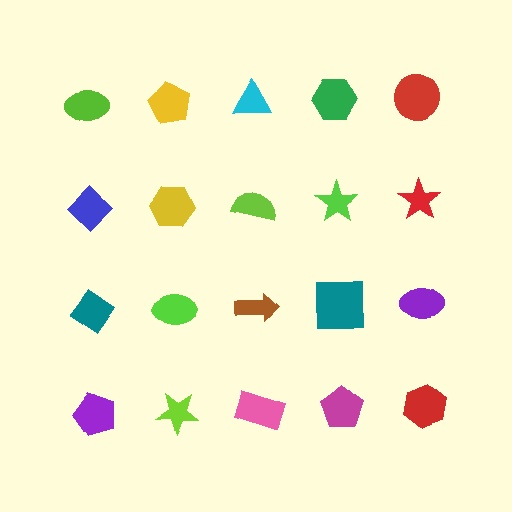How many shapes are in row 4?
5 shapes.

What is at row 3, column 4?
A teal square.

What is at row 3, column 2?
A lime ellipse.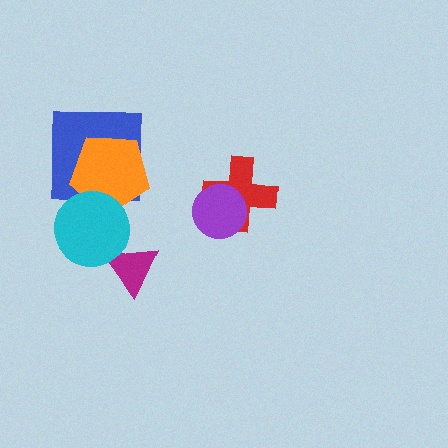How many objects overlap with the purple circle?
1 object overlaps with the purple circle.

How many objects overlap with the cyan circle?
2 objects overlap with the cyan circle.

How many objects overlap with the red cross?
1 object overlaps with the red cross.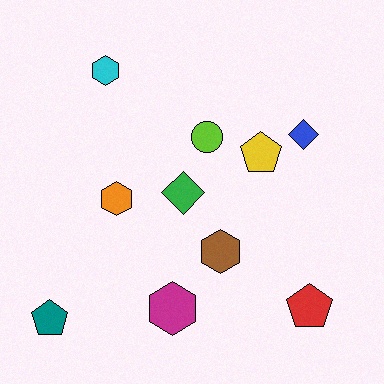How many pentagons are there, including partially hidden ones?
There are 3 pentagons.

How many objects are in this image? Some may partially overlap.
There are 10 objects.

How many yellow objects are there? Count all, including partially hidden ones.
There is 1 yellow object.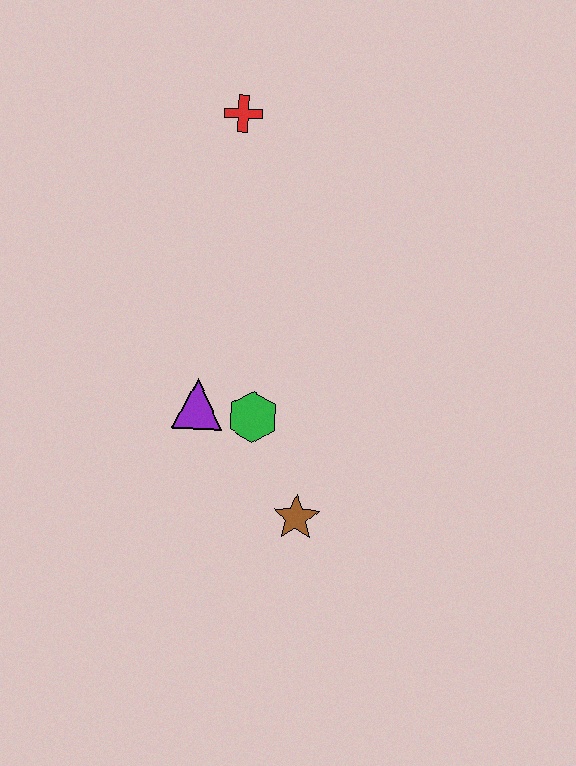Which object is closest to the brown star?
The green hexagon is closest to the brown star.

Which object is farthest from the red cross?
The brown star is farthest from the red cross.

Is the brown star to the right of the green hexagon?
Yes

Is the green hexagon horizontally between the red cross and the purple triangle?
No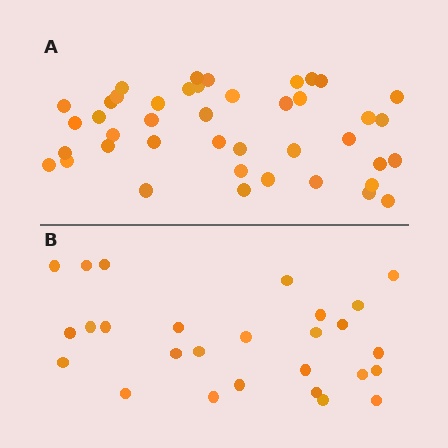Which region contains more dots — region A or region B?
Region A (the top region) has more dots.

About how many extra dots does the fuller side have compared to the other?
Region A has approximately 15 more dots than region B.